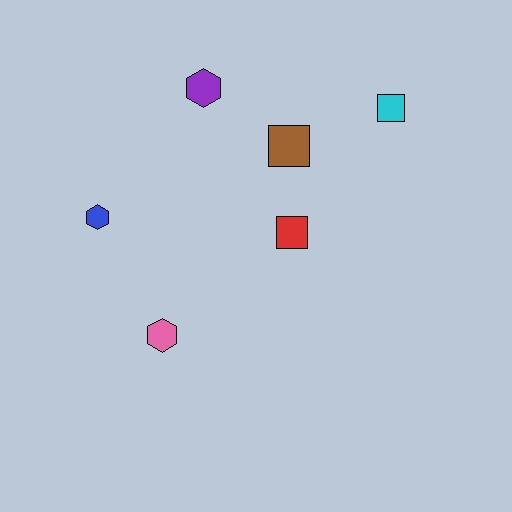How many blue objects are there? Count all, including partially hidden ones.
There is 1 blue object.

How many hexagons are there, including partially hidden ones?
There are 3 hexagons.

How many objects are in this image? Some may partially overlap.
There are 6 objects.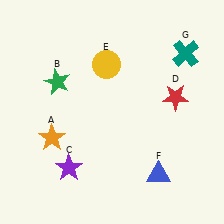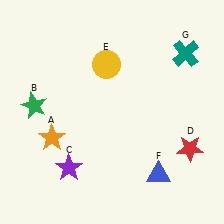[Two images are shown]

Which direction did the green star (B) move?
The green star (B) moved down.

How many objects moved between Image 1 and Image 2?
2 objects moved between the two images.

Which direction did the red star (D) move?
The red star (D) moved down.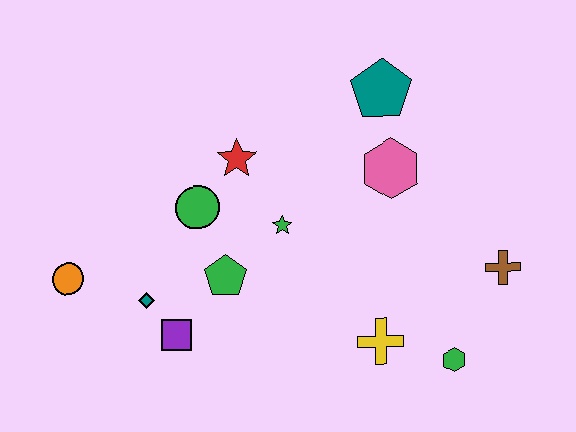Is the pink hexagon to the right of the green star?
Yes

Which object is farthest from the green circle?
The brown cross is farthest from the green circle.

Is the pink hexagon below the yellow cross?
No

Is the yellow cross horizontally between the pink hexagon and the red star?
Yes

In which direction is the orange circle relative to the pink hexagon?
The orange circle is to the left of the pink hexagon.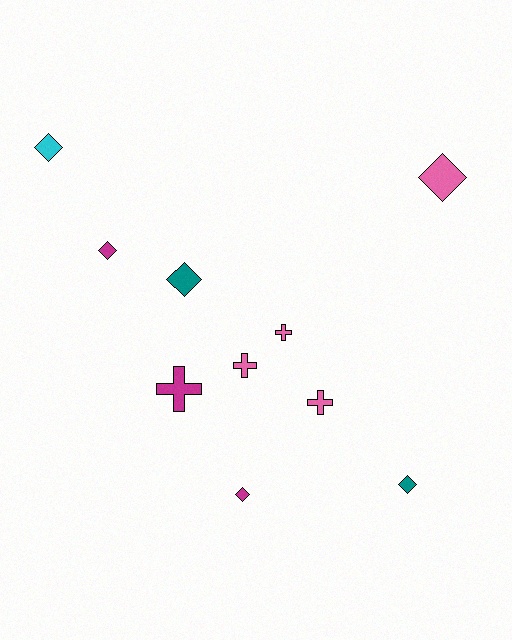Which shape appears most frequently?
Diamond, with 6 objects.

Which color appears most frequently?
Pink, with 4 objects.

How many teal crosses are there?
There are no teal crosses.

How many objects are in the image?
There are 10 objects.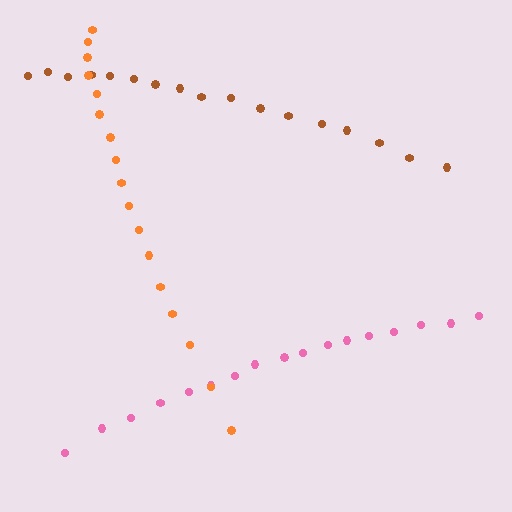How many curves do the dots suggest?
There are 3 distinct paths.